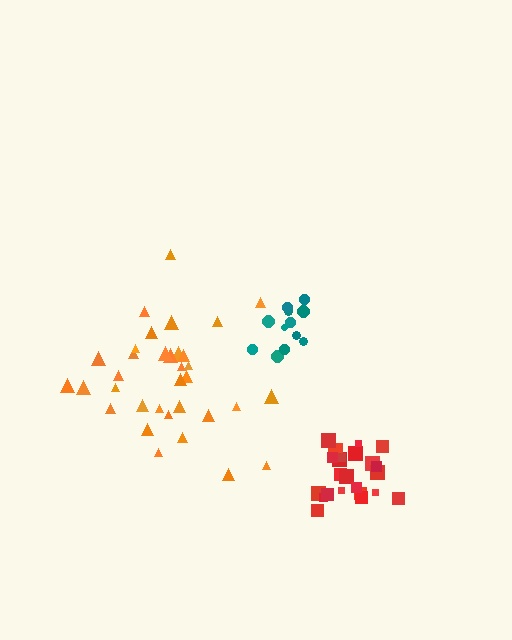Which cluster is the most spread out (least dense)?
Orange.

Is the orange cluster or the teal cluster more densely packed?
Teal.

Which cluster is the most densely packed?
Red.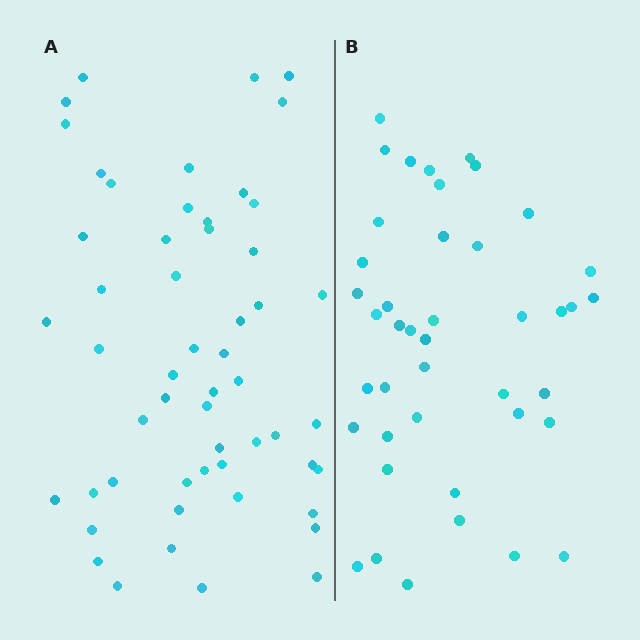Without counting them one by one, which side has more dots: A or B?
Region A (the left region) has more dots.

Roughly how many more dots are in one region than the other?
Region A has roughly 12 or so more dots than region B.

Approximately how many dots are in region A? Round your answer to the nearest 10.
About 50 dots. (The exact count is 54, which rounds to 50.)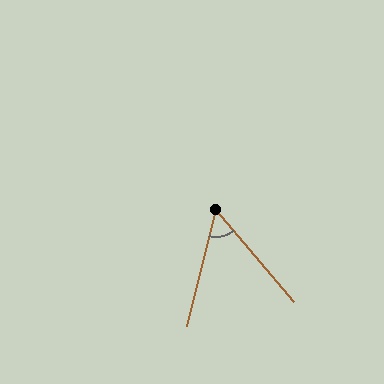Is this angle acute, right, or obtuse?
It is acute.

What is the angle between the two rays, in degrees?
Approximately 54 degrees.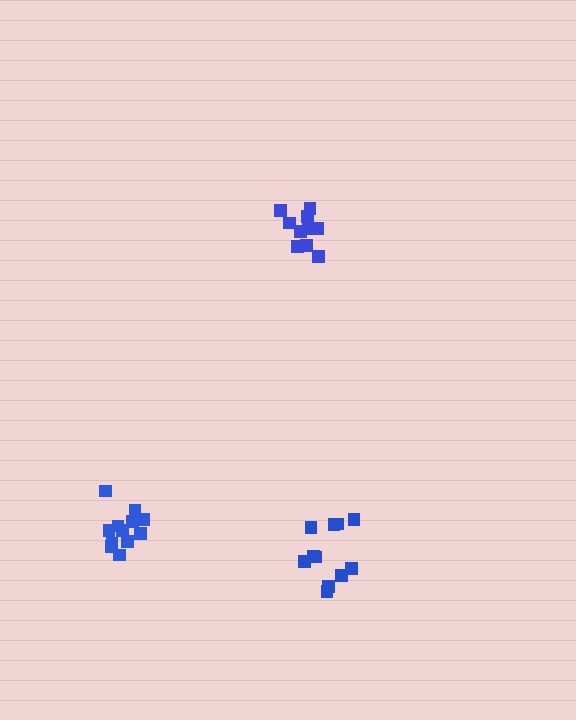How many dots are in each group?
Group 1: 11 dots, Group 2: 10 dots, Group 3: 12 dots (33 total).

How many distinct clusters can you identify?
There are 3 distinct clusters.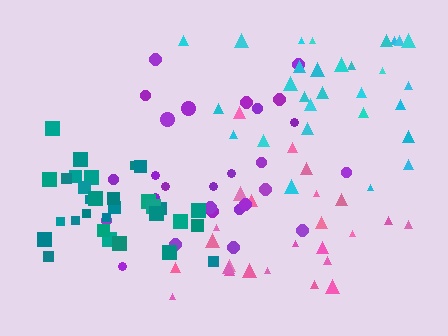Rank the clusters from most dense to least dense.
teal, pink, cyan, purple.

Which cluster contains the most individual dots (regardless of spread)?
Teal (31).